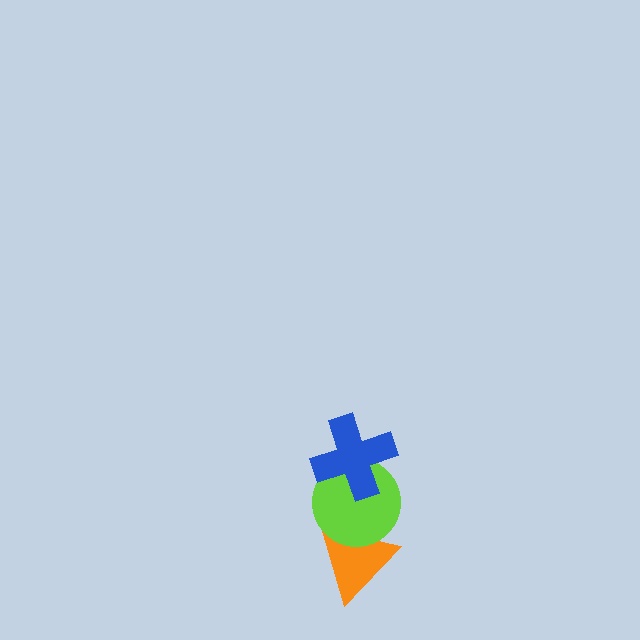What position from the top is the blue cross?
The blue cross is 1st from the top.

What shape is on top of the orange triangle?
The lime circle is on top of the orange triangle.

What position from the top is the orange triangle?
The orange triangle is 3rd from the top.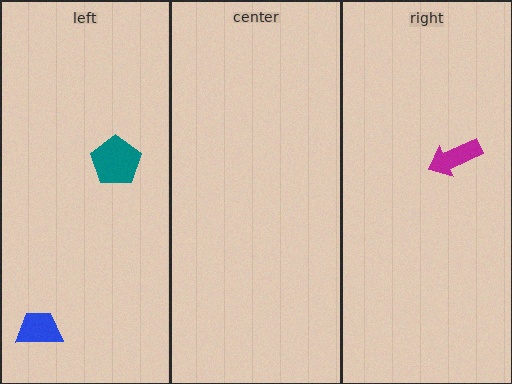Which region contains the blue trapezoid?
The left region.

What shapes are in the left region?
The teal pentagon, the blue trapezoid.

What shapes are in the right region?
The magenta arrow.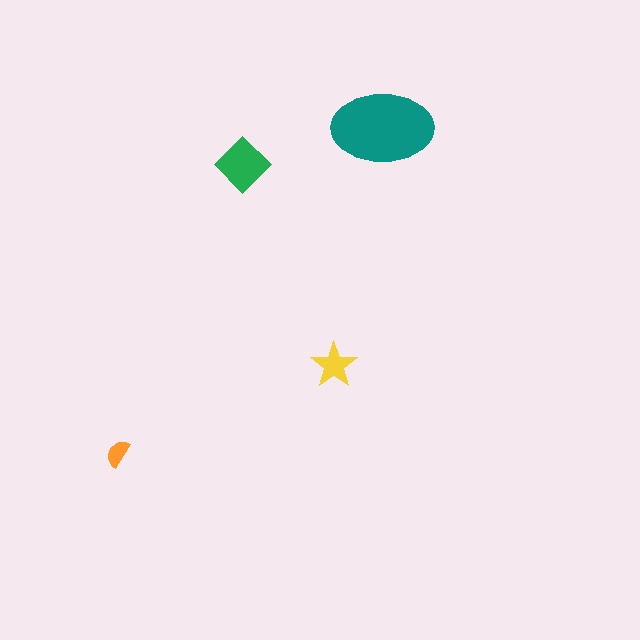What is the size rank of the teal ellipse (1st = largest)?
1st.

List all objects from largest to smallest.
The teal ellipse, the green diamond, the yellow star, the orange semicircle.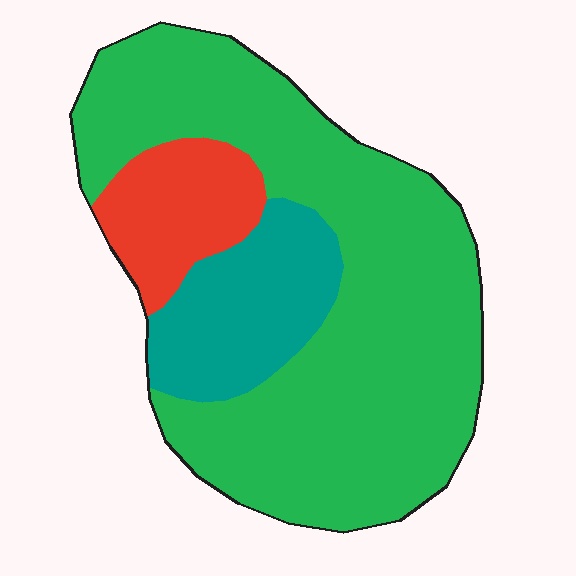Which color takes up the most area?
Green, at roughly 70%.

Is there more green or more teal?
Green.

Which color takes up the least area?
Red, at roughly 15%.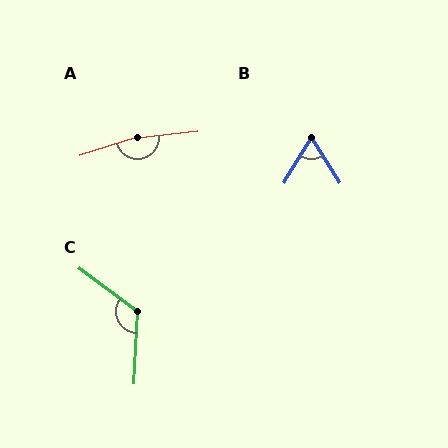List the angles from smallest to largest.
B (64°), C (124°), A (168°).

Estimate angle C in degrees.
Approximately 124 degrees.